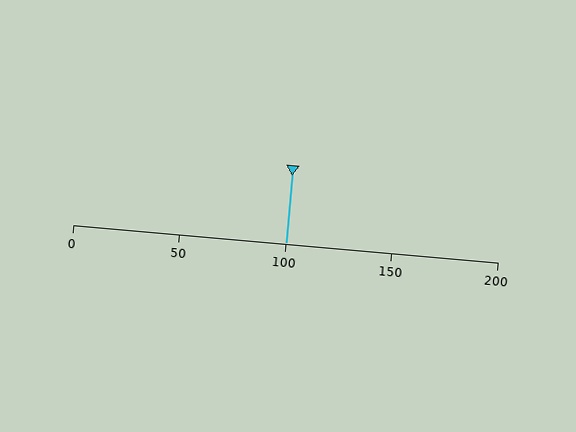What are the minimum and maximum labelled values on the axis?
The axis runs from 0 to 200.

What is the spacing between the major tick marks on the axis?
The major ticks are spaced 50 apart.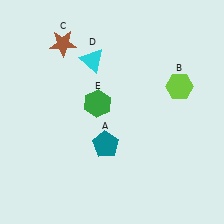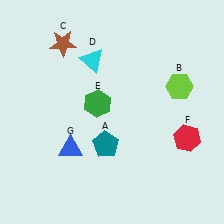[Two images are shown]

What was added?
A red hexagon (F), a blue triangle (G) were added in Image 2.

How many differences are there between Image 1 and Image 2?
There are 2 differences between the two images.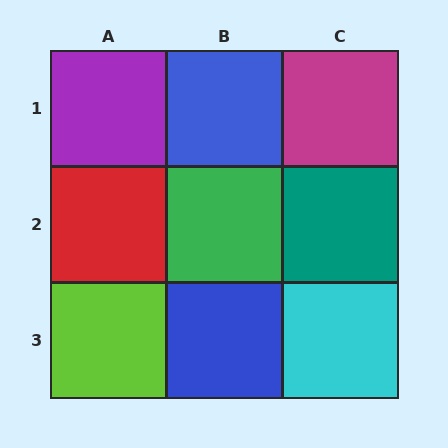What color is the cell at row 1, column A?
Purple.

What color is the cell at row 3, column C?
Cyan.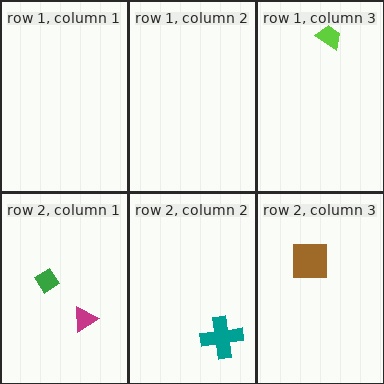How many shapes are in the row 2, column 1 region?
2.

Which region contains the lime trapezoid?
The row 1, column 3 region.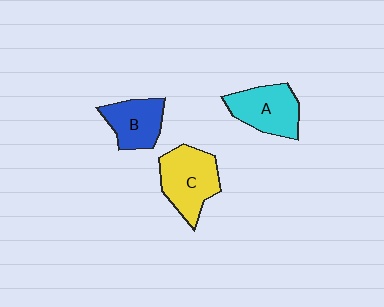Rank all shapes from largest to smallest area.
From largest to smallest: C (yellow), A (cyan), B (blue).